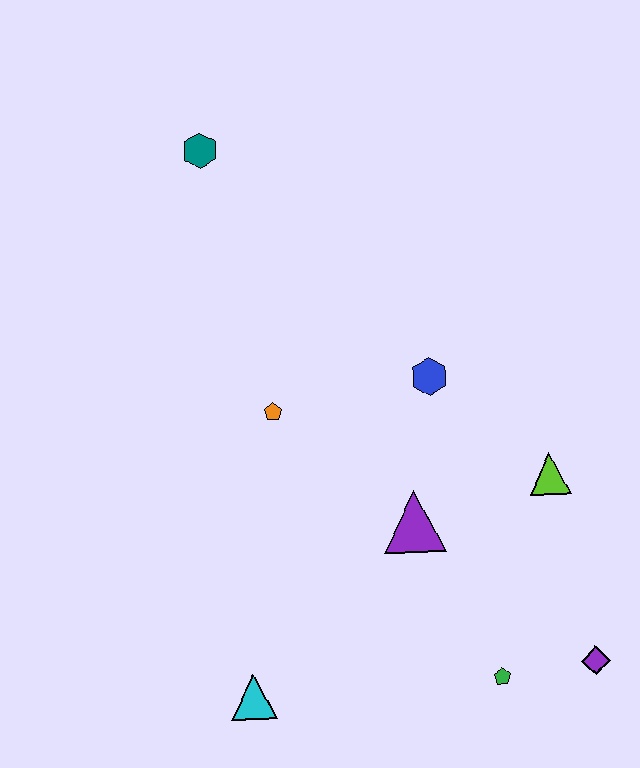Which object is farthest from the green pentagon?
The teal hexagon is farthest from the green pentagon.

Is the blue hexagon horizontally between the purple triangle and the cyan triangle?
No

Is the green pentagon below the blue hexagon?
Yes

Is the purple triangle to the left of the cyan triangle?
No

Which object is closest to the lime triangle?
The purple triangle is closest to the lime triangle.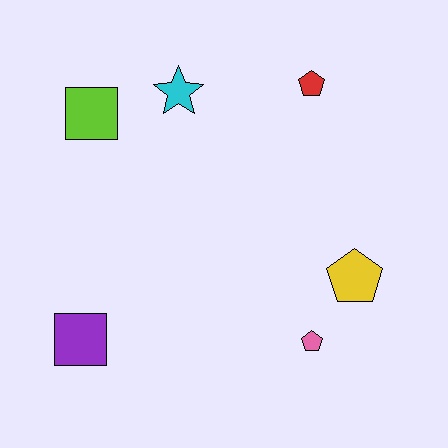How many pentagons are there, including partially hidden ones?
There are 3 pentagons.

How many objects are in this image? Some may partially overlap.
There are 6 objects.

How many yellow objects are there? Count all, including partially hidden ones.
There is 1 yellow object.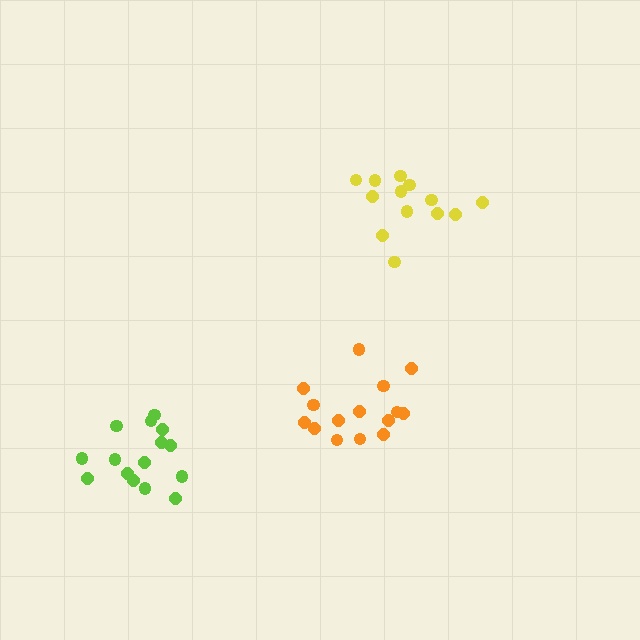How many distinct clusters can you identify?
There are 3 distinct clusters.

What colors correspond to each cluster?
The clusters are colored: yellow, orange, lime.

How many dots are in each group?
Group 1: 13 dots, Group 2: 15 dots, Group 3: 15 dots (43 total).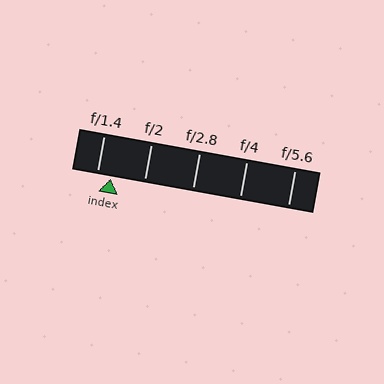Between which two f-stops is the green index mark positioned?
The index mark is between f/1.4 and f/2.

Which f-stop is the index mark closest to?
The index mark is closest to f/1.4.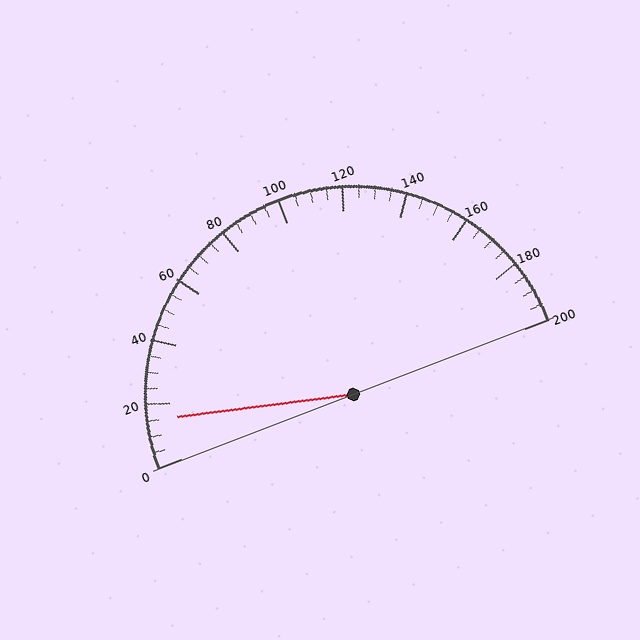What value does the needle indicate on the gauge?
The needle indicates approximately 15.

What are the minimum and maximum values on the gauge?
The gauge ranges from 0 to 200.